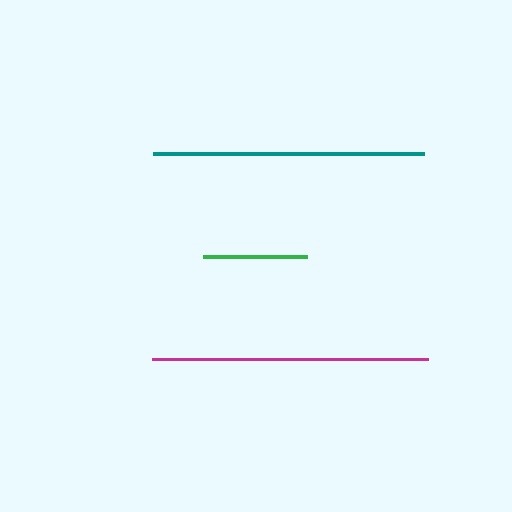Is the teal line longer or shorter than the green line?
The teal line is longer than the green line.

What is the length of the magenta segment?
The magenta segment is approximately 276 pixels long.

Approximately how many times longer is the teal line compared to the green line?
The teal line is approximately 2.6 times the length of the green line.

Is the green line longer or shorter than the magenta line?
The magenta line is longer than the green line.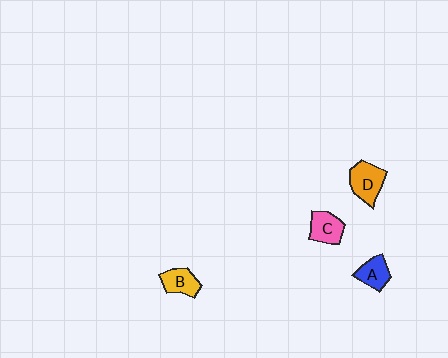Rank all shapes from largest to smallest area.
From largest to smallest: D (orange), C (pink), B (yellow), A (blue).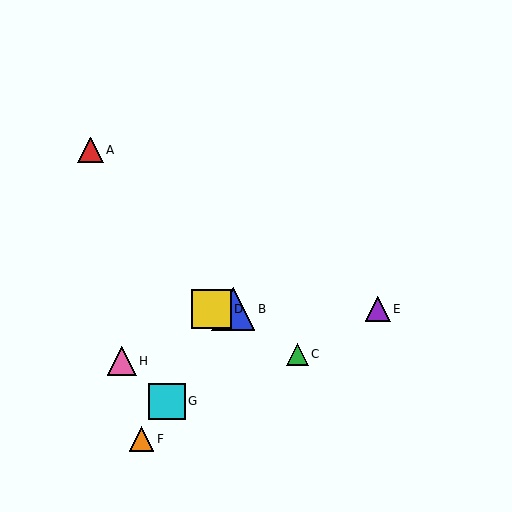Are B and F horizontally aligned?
No, B is at y≈309 and F is at y≈439.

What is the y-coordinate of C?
Object C is at y≈354.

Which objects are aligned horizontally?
Objects B, D, E are aligned horizontally.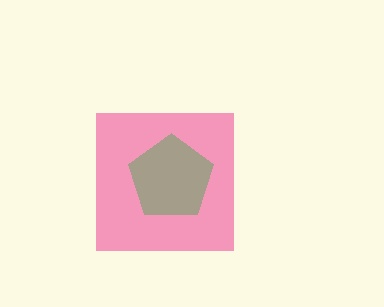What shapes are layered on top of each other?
The layered shapes are: a pink square, a green pentagon.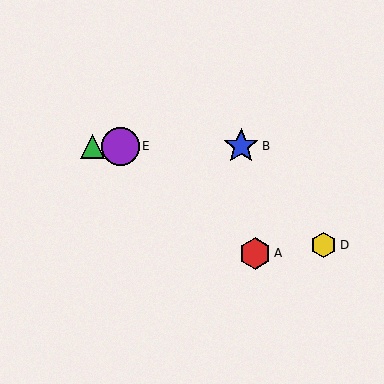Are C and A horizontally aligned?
No, C is at y≈146 and A is at y≈253.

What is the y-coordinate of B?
Object B is at y≈146.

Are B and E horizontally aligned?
Yes, both are at y≈146.